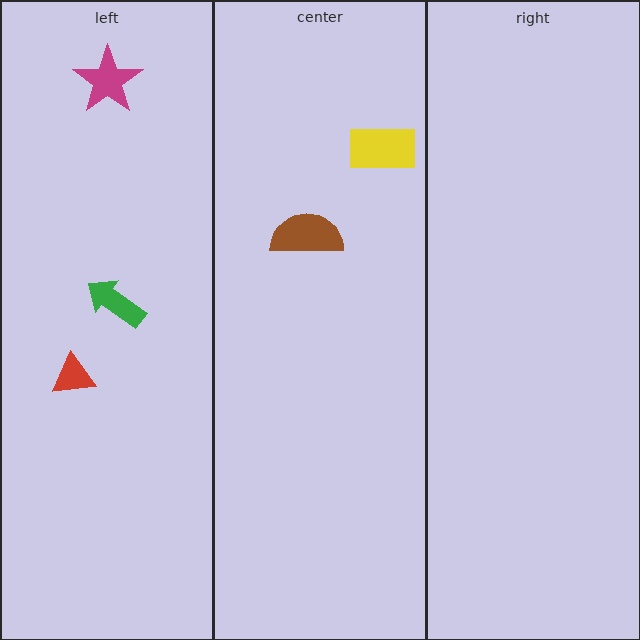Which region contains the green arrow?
The left region.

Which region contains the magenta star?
The left region.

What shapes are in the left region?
The magenta star, the red triangle, the green arrow.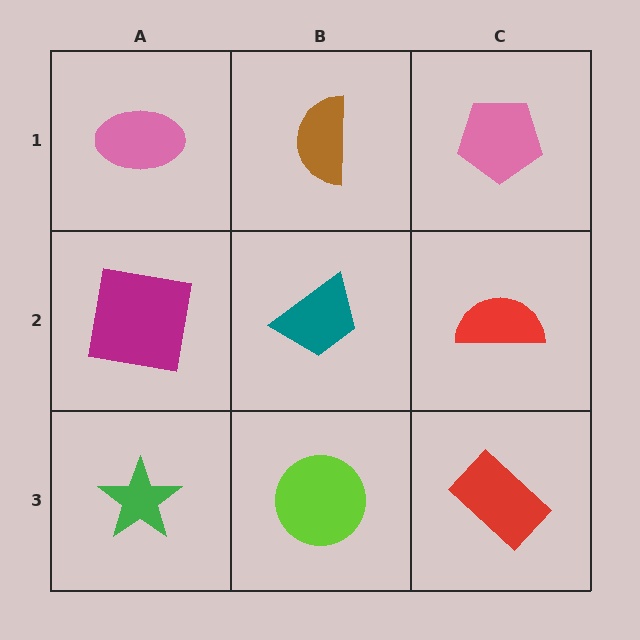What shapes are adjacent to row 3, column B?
A teal trapezoid (row 2, column B), a green star (row 3, column A), a red rectangle (row 3, column C).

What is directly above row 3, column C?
A red semicircle.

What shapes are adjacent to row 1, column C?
A red semicircle (row 2, column C), a brown semicircle (row 1, column B).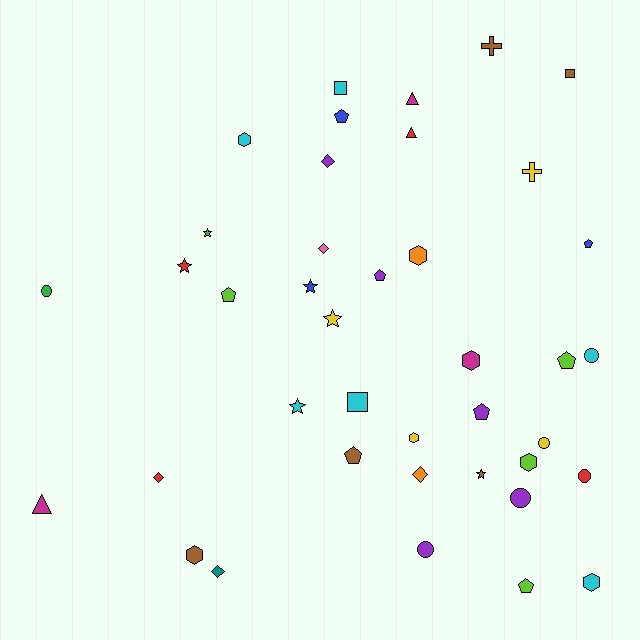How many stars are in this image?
There are 6 stars.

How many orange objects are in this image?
There are 2 orange objects.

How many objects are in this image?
There are 40 objects.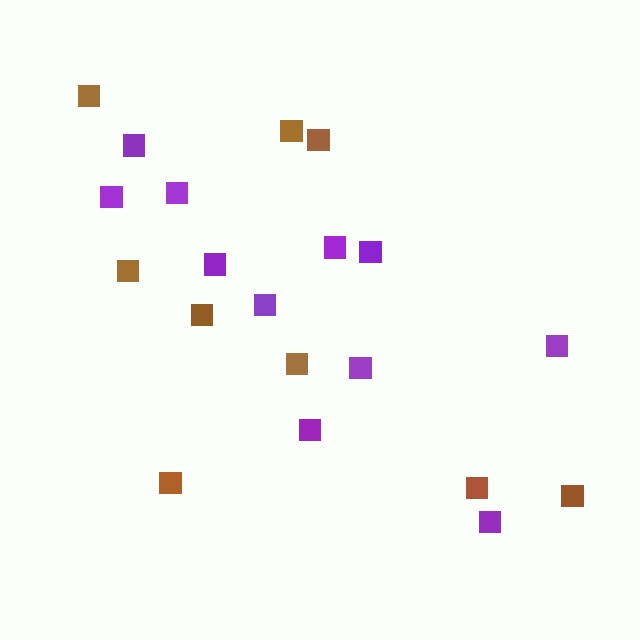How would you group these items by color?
There are 2 groups: one group of brown squares (9) and one group of purple squares (11).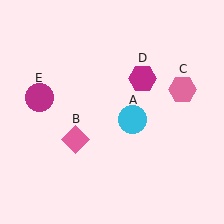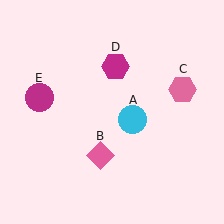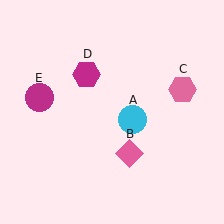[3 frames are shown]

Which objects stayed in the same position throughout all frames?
Cyan circle (object A) and pink hexagon (object C) and magenta circle (object E) remained stationary.